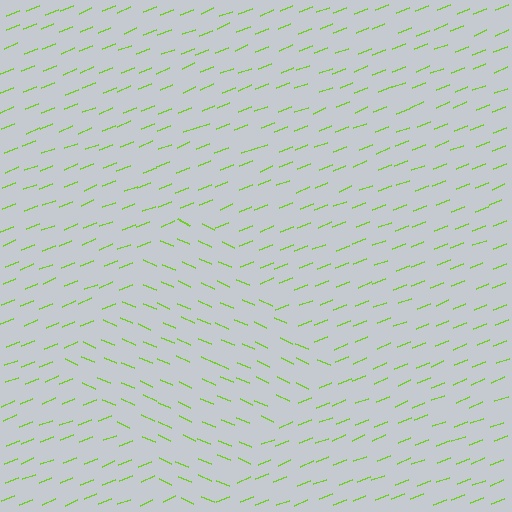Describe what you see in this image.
The image is filled with small lime line segments. A diamond region in the image has lines oriented differently from the surrounding lines, creating a visible texture boundary.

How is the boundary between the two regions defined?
The boundary is defined purely by a change in line orientation (approximately 45 degrees difference). All lines are the same color and thickness.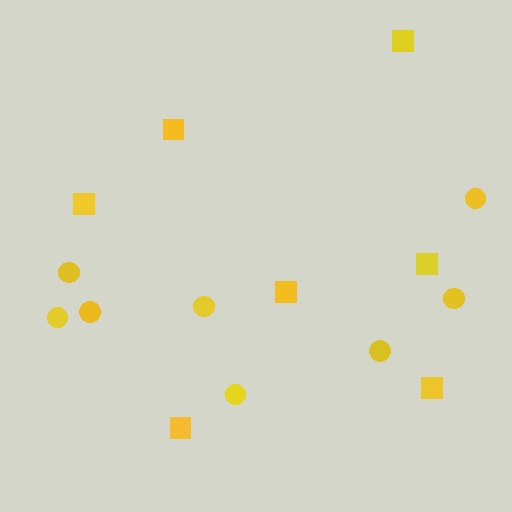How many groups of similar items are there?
There are 2 groups: one group of squares (7) and one group of circles (8).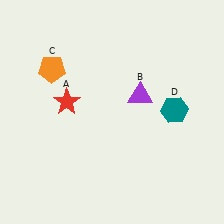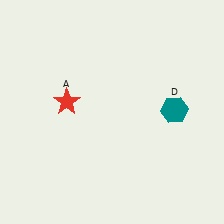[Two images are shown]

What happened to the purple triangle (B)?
The purple triangle (B) was removed in Image 2. It was in the top-right area of Image 1.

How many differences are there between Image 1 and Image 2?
There are 2 differences between the two images.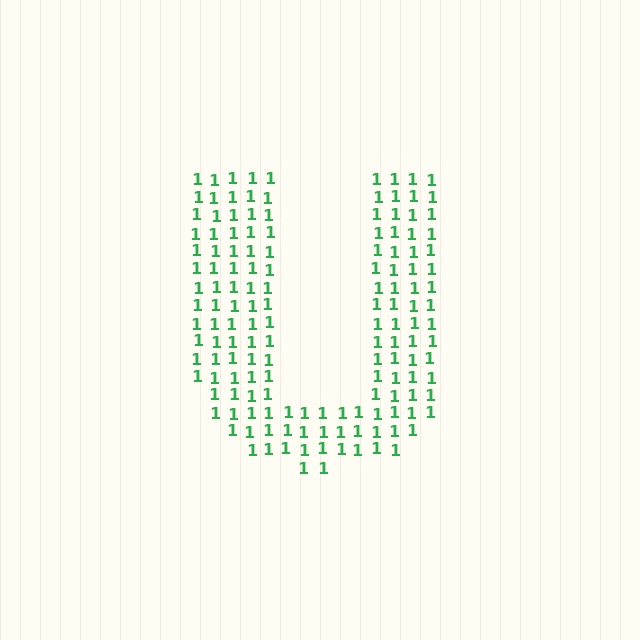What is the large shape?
The large shape is the letter U.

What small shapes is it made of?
It is made of small digit 1's.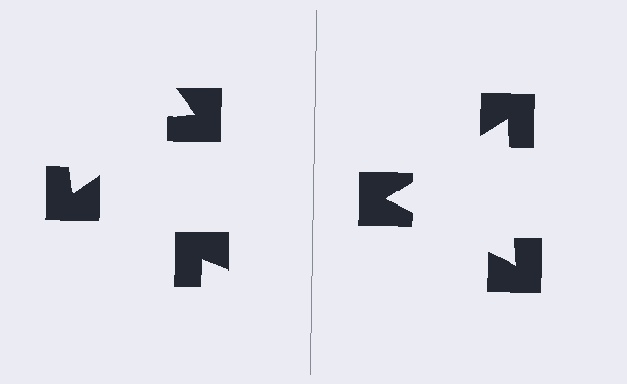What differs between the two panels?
The notched squares are positioned identically on both sides; only the wedge orientations differ. On the right they align to a triangle; on the left they are misaligned.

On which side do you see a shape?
An illusory triangle appears on the right side. On the left side the wedge cuts are rotated, so no coherent shape forms.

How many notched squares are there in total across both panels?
6 — 3 on each side.